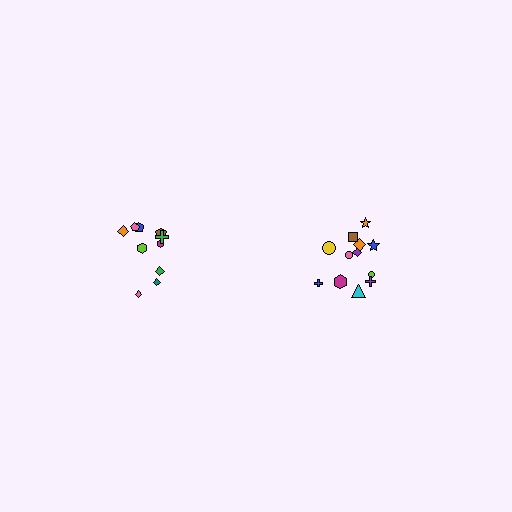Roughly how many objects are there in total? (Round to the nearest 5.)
Roughly 20 objects in total.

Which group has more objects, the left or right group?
The right group.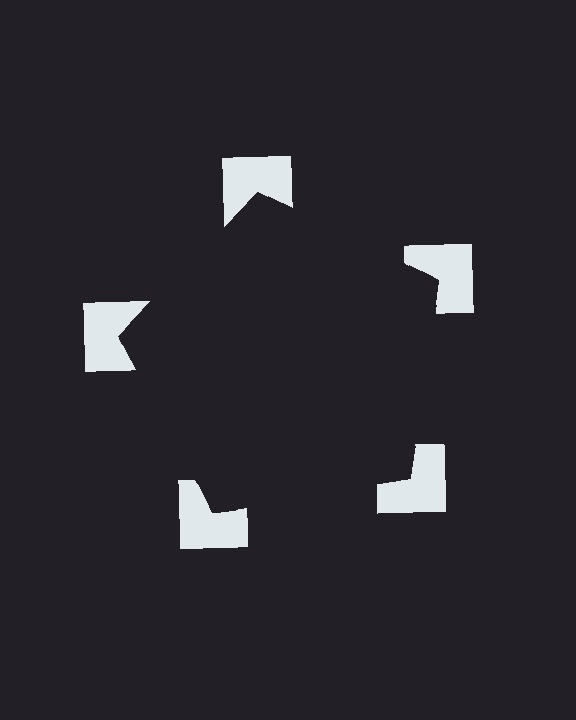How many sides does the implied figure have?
5 sides.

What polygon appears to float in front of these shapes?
An illusory pentagon — its edges are inferred from the aligned wedge cuts in the notched squares, not physically drawn.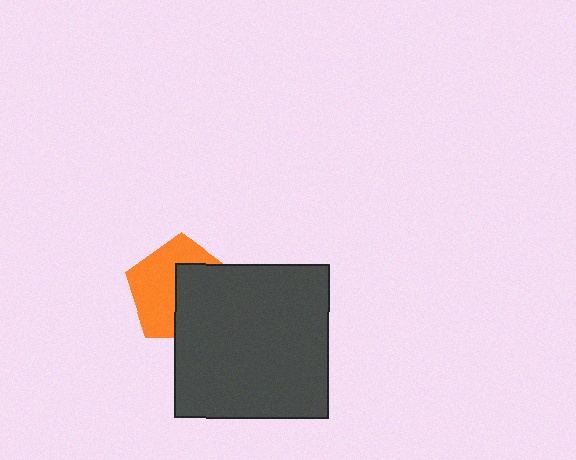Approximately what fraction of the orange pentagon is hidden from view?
Roughly 47% of the orange pentagon is hidden behind the dark gray square.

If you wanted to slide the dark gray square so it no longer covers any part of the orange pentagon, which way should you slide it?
Slide it toward the lower-right — that is the most direct way to separate the two shapes.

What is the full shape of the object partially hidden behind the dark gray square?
The partially hidden object is an orange pentagon.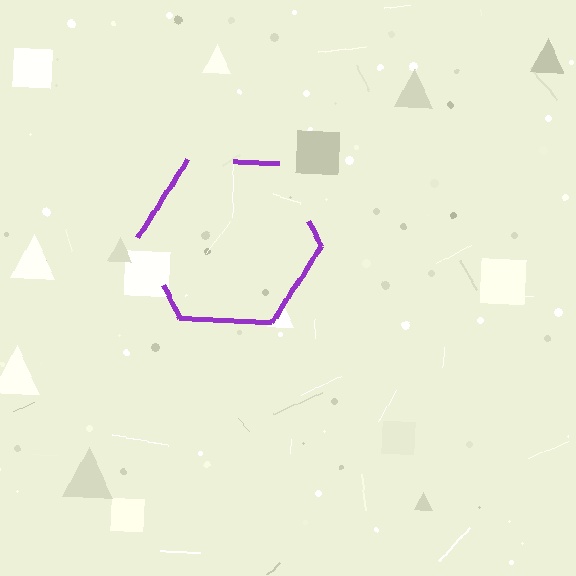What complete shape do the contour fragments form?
The contour fragments form a hexagon.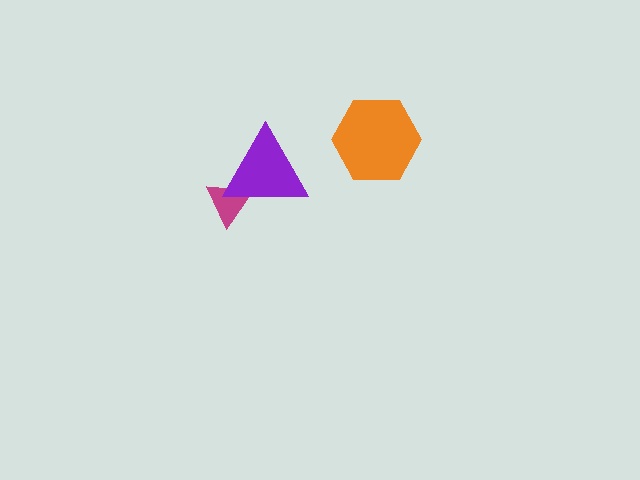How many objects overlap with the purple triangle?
1 object overlaps with the purple triangle.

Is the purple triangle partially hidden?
No, no other shape covers it.